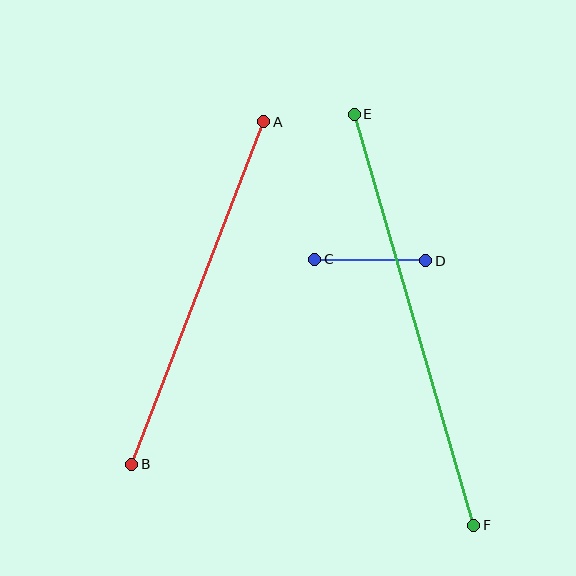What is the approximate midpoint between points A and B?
The midpoint is at approximately (198, 293) pixels.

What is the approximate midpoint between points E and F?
The midpoint is at approximately (414, 320) pixels.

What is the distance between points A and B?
The distance is approximately 367 pixels.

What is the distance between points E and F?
The distance is approximately 428 pixels.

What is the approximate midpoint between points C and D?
The midpoint is at approximately (370, 260) pixels.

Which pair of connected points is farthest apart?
Points E and F are farthest apart.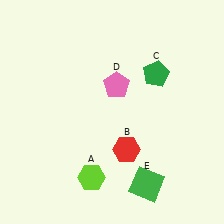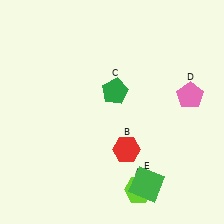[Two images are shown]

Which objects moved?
The objects that moved are: the lime hexagon (A), the green pentagon (C), the pink pentagon (D).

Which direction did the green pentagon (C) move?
The green pentagon (C) moved left.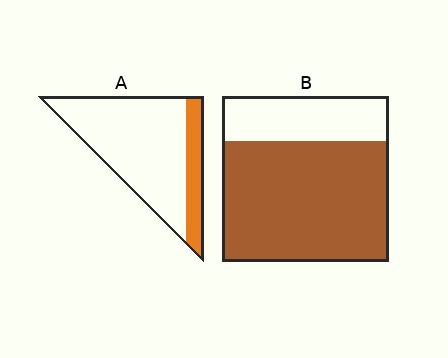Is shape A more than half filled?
No.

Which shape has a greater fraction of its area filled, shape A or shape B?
Shape B.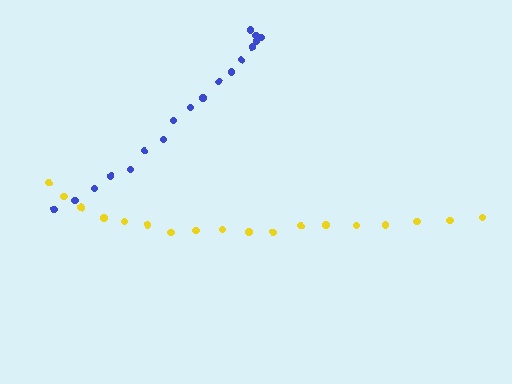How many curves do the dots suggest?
There are 2 distinct paths.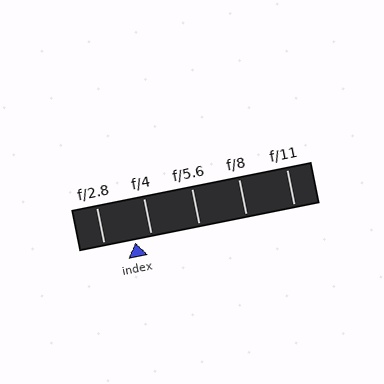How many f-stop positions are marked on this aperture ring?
There are 5 f-stop positions marked.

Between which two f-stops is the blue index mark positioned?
The index mark is between f/2.8 and f/4.